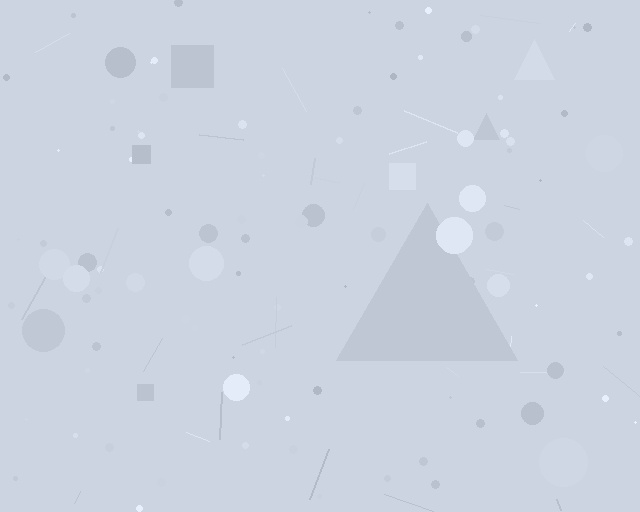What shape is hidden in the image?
A triangle is hidden in the image.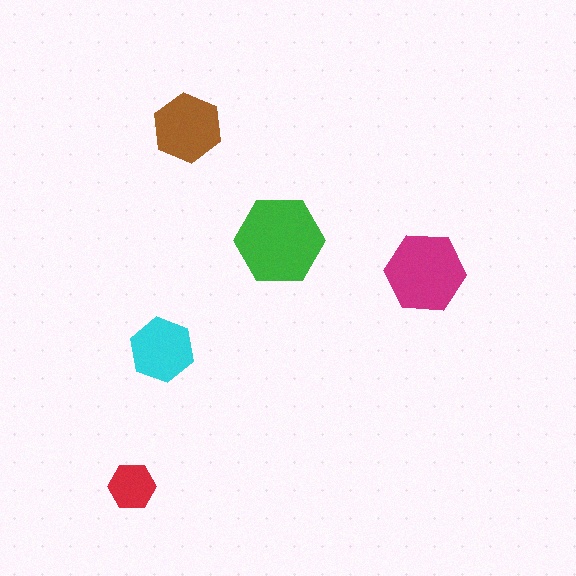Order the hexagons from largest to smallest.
the green one, the magenta one, the brown one, the cyan one, the red one.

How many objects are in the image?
There are 5 objects in the image.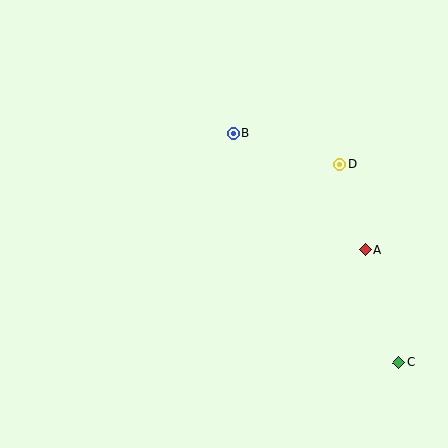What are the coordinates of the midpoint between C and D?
The midpoint between C and D is at (369, 264).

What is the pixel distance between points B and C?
The distance between B and C is 283 pixels.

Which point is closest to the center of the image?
Point B at (233, 133) is closest to the center.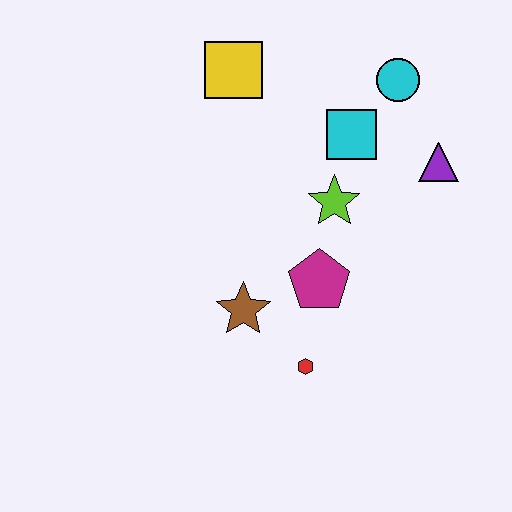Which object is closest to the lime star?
The cyan square is closest to the lime star.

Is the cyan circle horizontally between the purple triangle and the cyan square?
Yes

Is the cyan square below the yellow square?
Yes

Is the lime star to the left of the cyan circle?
Yes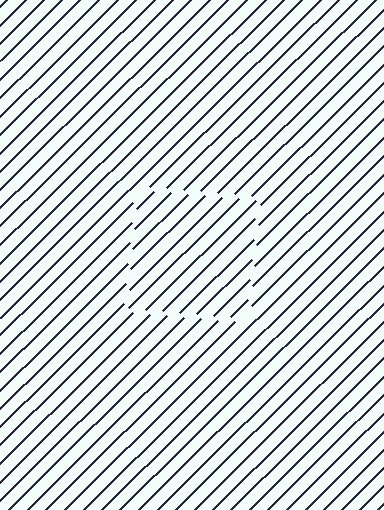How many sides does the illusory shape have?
4 sides — the line-ends trace a square.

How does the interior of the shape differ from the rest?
The interior of the shape contains the same grating, shifted by half a period — the contour is defined by the phase discontinuity where line-ends from the inner and outer gratings abut.